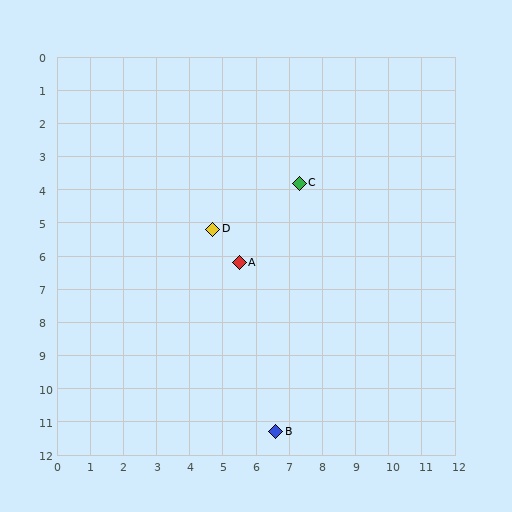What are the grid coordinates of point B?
Point B is at approximately (6.6, 11.3).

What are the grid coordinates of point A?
Point A is at approximately (5.5, 6.2).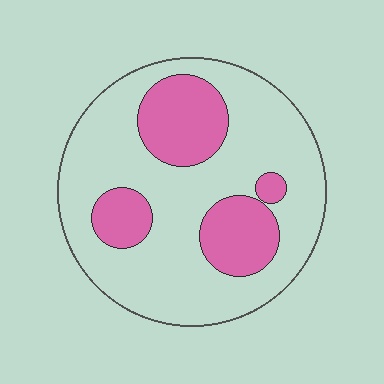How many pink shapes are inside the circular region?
4.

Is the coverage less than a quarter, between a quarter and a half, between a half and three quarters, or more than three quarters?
Between a quarter and a half.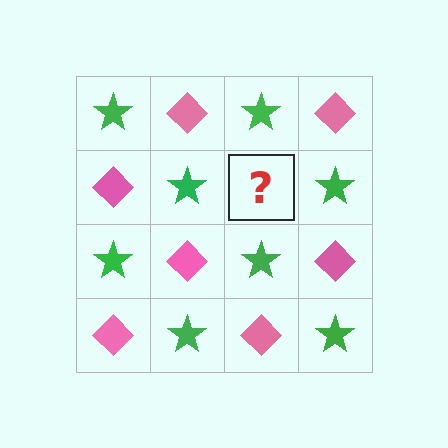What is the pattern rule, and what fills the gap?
The rule is that it alternates green star and pink diamond in a checkerboard pattern. The gap should be filled with a pink diamond.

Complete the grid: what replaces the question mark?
The question mark should be replaced with a pink diamond.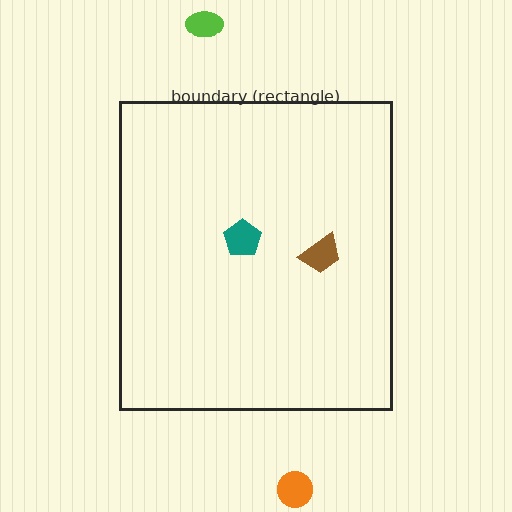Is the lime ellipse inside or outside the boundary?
Outside.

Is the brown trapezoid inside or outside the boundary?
Inside.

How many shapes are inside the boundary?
2 inside, 2 outside.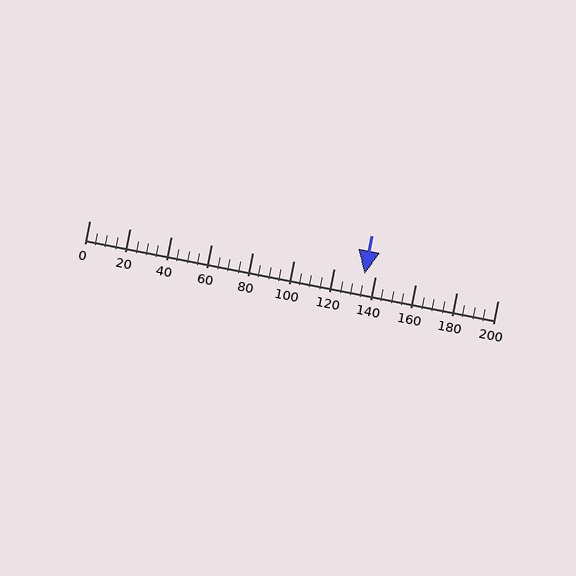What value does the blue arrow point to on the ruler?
The blue arrow points to approximately 135.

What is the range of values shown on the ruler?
The ruler shows values from 0 to 200.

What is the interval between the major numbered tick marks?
The major tick marks are spaced 20 units apart.